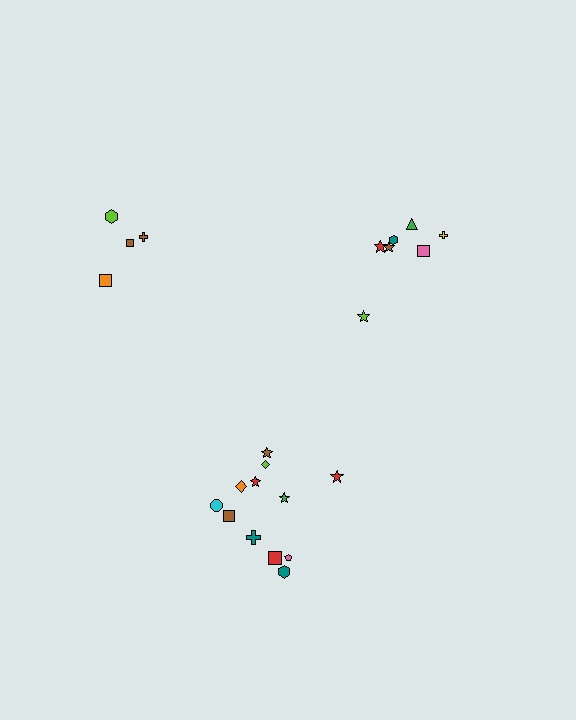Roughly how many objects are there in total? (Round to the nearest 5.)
Roughly 25 objects in total.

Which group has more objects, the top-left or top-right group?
The top-right group.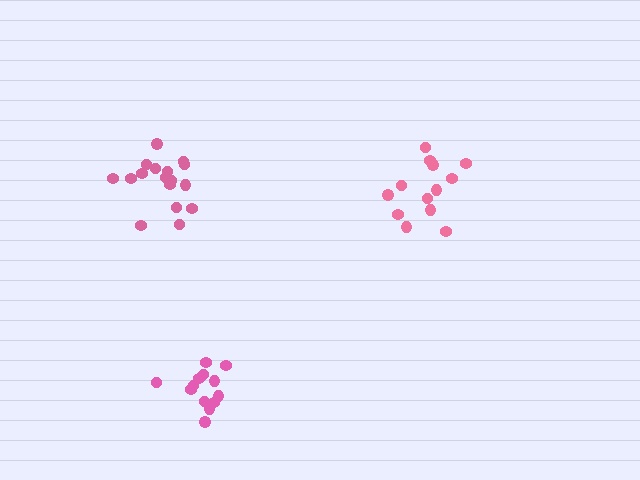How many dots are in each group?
Group 1: 17 dots, Group 2: 13 dots, Group 3: 13 dots (43 total).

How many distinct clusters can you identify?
There are 3 distinct clusters.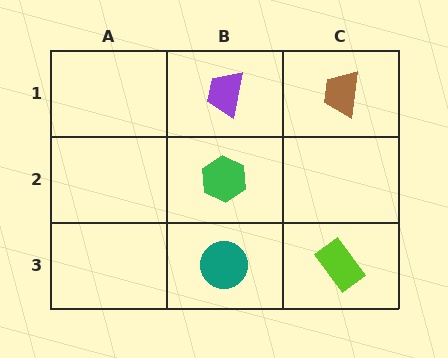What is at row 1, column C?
A brown trapezoid.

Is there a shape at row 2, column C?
No, that cell is empty.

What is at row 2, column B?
A green hexagon.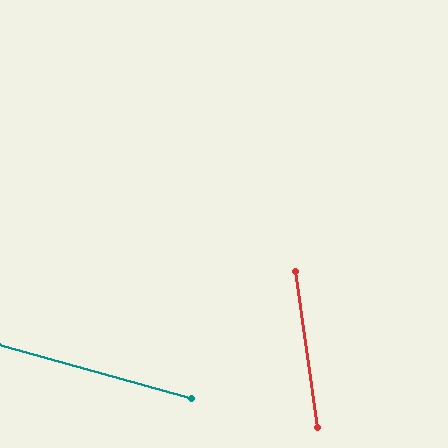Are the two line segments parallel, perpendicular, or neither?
Neither parallel nor perpendicular — they differ by about 67°.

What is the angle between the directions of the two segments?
Approximately 67 degrees.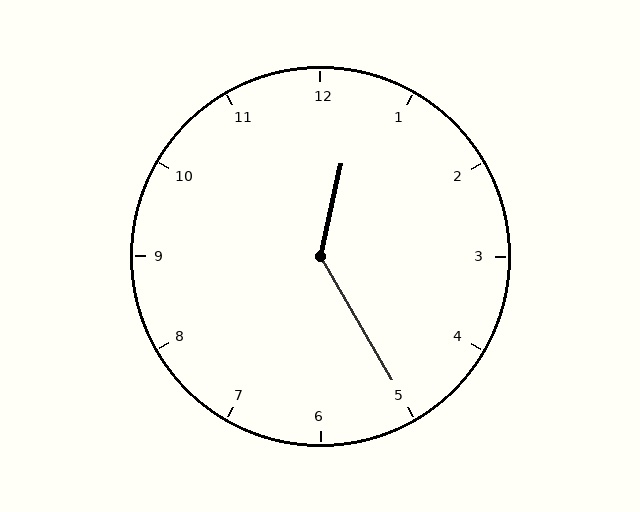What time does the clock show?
12:25.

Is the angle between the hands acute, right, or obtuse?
It is obtuse.